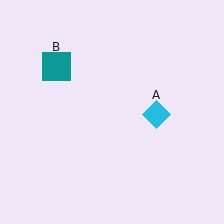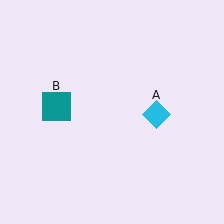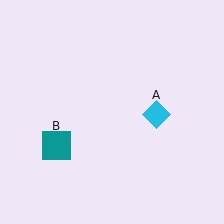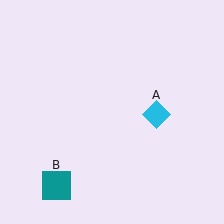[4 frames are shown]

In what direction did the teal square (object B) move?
The teal square (object B) moved down.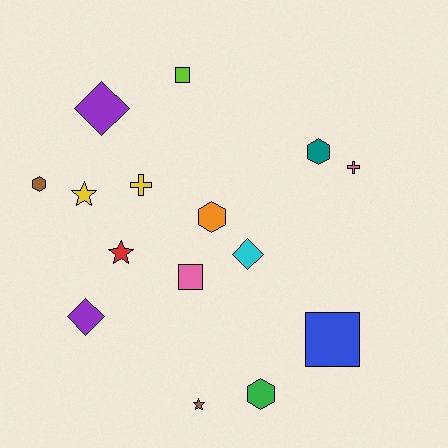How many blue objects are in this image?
There is 1 blue object.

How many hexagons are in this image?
There are 4 hexagons.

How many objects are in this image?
There are 15 objects.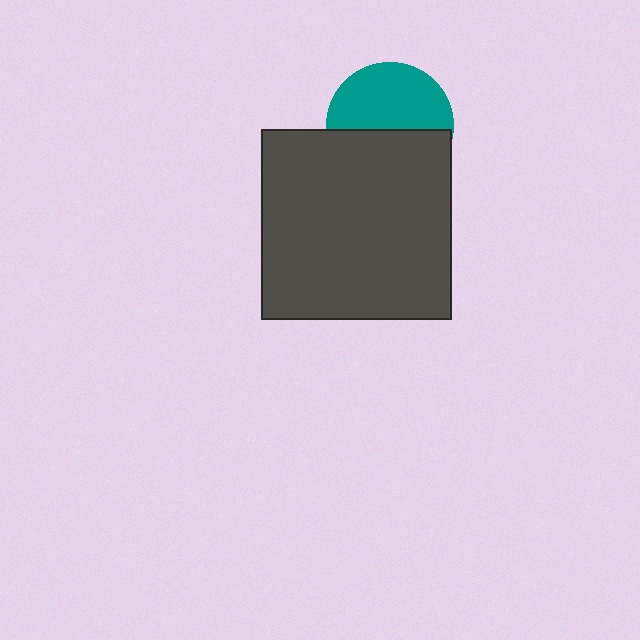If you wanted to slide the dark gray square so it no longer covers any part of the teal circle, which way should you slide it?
Slide it down — that is the most direct way to separate the two shapes.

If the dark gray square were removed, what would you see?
You would see the complete teal circle.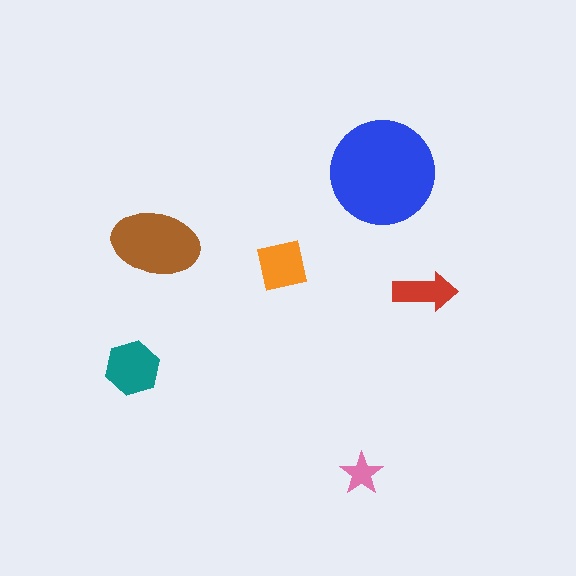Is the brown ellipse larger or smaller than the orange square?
Larger.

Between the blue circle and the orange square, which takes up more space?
The blue circle.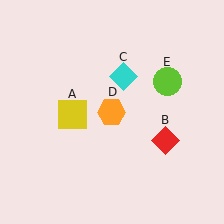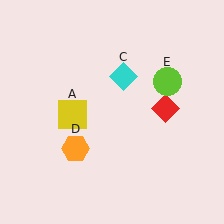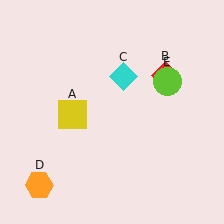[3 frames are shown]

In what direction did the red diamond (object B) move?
The red diamond (object B) moved up.